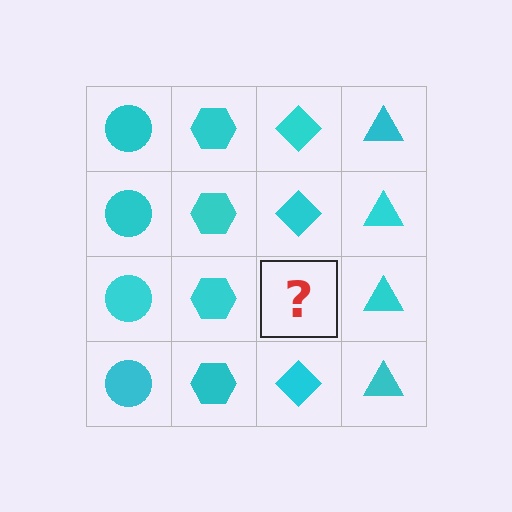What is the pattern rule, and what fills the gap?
The rule is that each column has a consistent shape. The gap should be filled with a cyan diamond.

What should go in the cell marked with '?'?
The missing cell should contain a cyan diamond.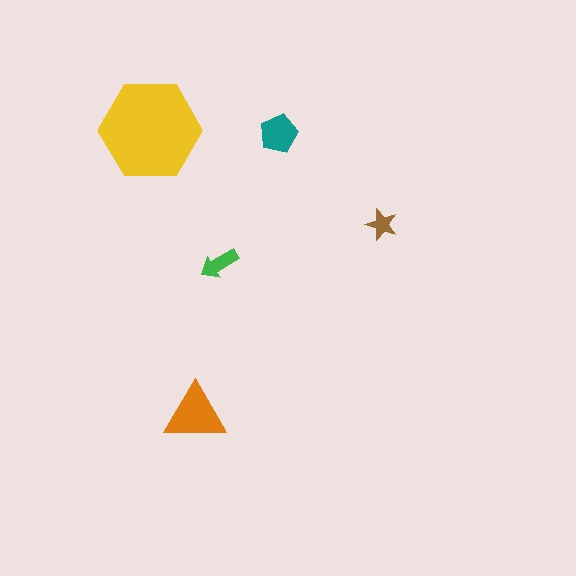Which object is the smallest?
The brown star.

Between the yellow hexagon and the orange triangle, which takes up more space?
The yellow hexagon.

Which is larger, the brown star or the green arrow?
The green arrow.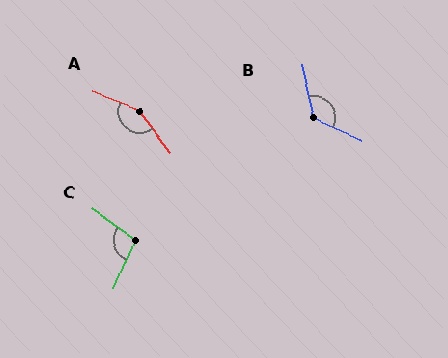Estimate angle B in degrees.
Approximately 126 degrees.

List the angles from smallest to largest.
C (102°), B (126°), A (149°).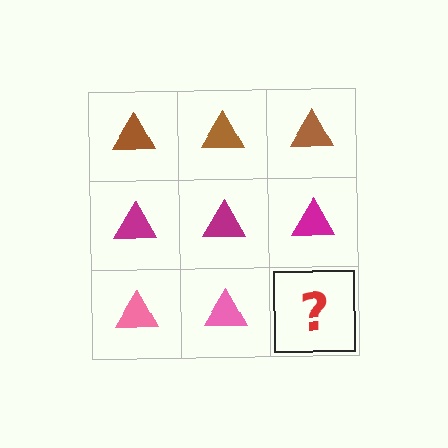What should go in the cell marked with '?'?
The missing cell should contain a pink triangle.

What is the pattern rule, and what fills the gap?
The rule is that each row has a consistent color. The gap should be filled with a pink triangle.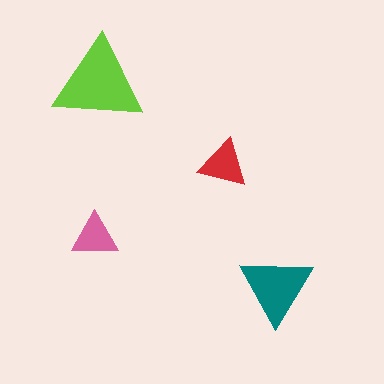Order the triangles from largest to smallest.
the lime one, the teal one, the red one, the pink one.